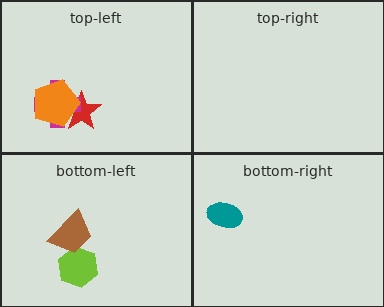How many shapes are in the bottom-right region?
1.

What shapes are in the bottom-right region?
The teal ellipse.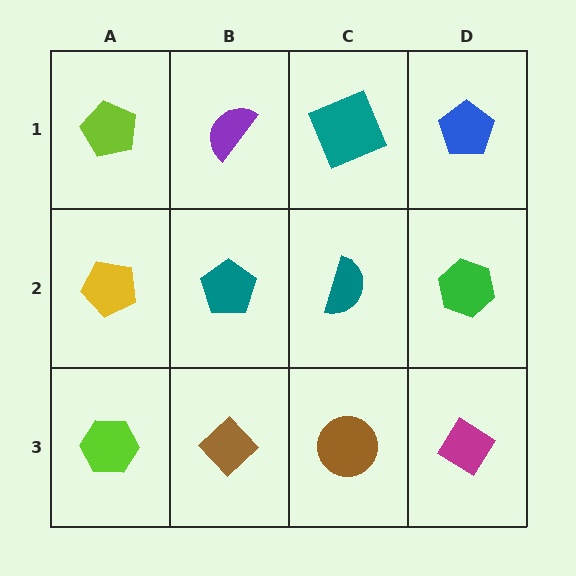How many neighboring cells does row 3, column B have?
3.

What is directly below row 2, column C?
A brown circle.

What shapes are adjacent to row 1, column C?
A teal semicircle (row 2, column C), a purple semicircle (row 1, column B), a blue pentagon (row 1, column D).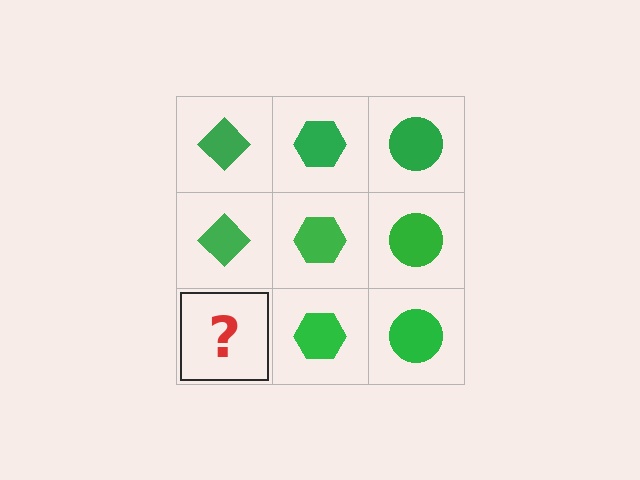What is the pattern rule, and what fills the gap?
The rule is that each column has a consistent shape. The gap should be filled with a green diamond.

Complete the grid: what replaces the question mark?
The question mark should be replaced with a green diamond.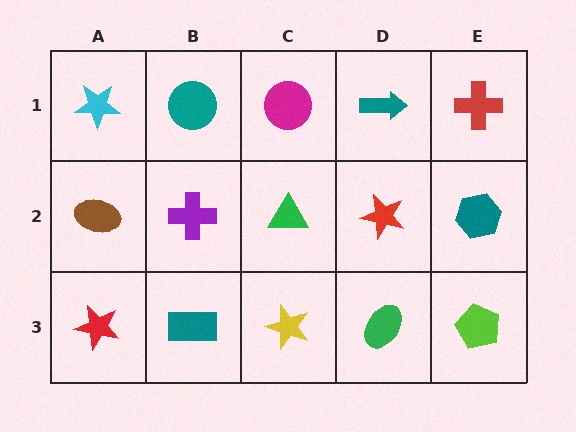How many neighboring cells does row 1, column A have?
2.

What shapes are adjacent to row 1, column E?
A teal hexagon (row 2, column E), a teal arrow (row 1, column D).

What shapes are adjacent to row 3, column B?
A purple cross (row 2, column B), a red star (row 3, column A), a yellow star (row 3, column C).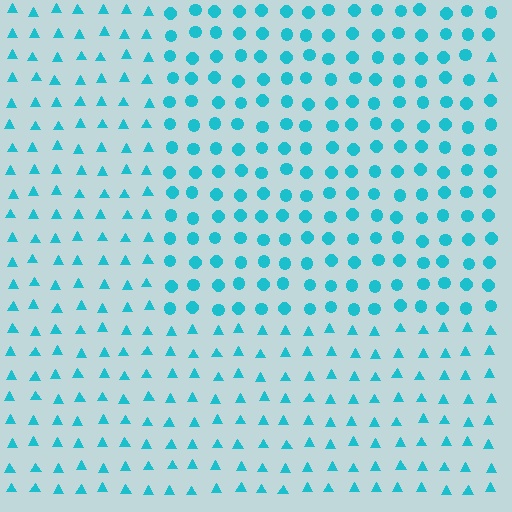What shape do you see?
I see a rectangle.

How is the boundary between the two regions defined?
The boundary is defined by a change in element shape: circles inside vs. triangles outside. All elements share the same color and spacing.